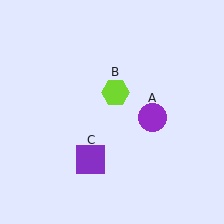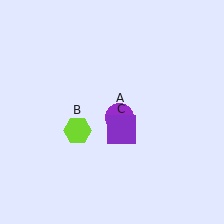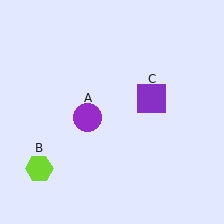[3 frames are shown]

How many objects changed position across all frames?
3 objects changed position: purple circle (object A), lime hexagon (object B), purple square (object C).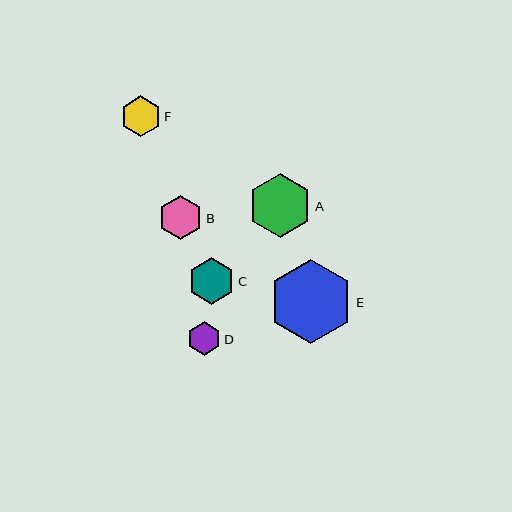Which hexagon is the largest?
Hexagon E is the largest with a size of approximately 85 pixels.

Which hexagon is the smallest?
Hexagon D is the smallest with a size of approximately 34 pixels.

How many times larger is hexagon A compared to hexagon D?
Hexagon A is approximately 1.9 times the size of hexagon D.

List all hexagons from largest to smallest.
From largest to smallest: E, A, C, B, F, D.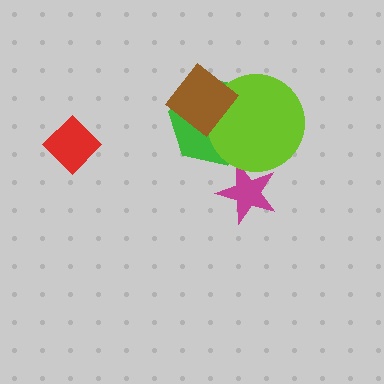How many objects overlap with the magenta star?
1 object overlaps with the magenta star.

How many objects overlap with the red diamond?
0 objects overlap with the red diamond.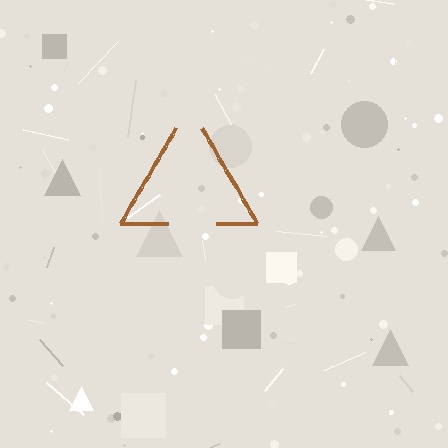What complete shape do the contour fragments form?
The contour fragments form a triangle.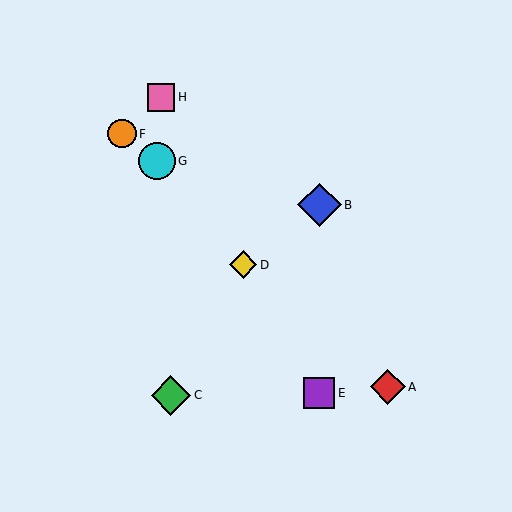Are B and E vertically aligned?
Yes, both are at x≈319.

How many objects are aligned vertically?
2 objects (B, E) are aligned vertically.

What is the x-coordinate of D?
Object D is at x≈243.